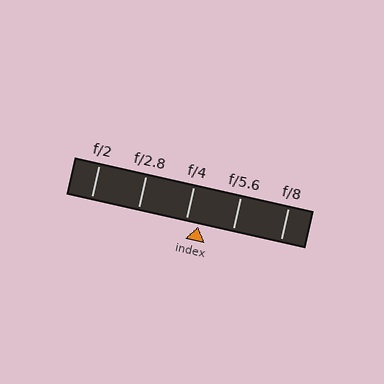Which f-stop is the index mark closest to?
The index mark is closest to f/4.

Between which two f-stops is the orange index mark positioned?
The index mark is between f/4 and f/5.6.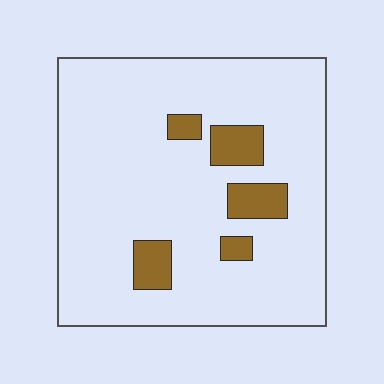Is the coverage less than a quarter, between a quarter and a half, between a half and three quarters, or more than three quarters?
Less than a quarter.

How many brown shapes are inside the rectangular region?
5.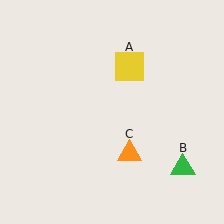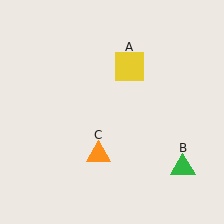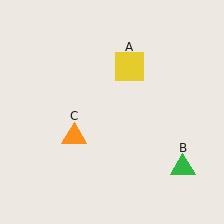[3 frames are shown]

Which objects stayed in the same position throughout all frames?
Yellow square (object A) and green triangle (object B) remained stationary.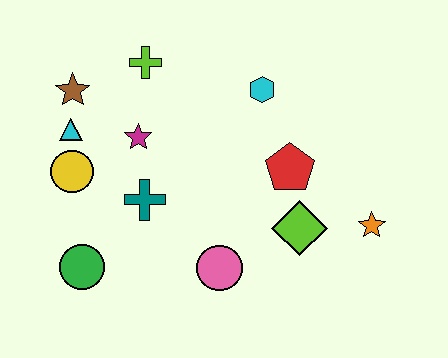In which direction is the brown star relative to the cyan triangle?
The brown star is above the cyan triangle.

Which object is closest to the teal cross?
The magenta star is closest to the teal cross.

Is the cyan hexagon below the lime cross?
Yes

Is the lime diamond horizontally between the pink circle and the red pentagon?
No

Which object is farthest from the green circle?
The orange star is farthest from the green circle.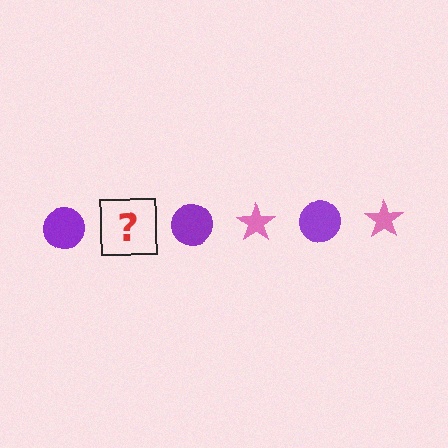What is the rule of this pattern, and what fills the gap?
The rule is that the pattern alternates between purple circle and pink star. The gap should be filled with a pink star.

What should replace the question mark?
The question mark should be replaced with a pink star.